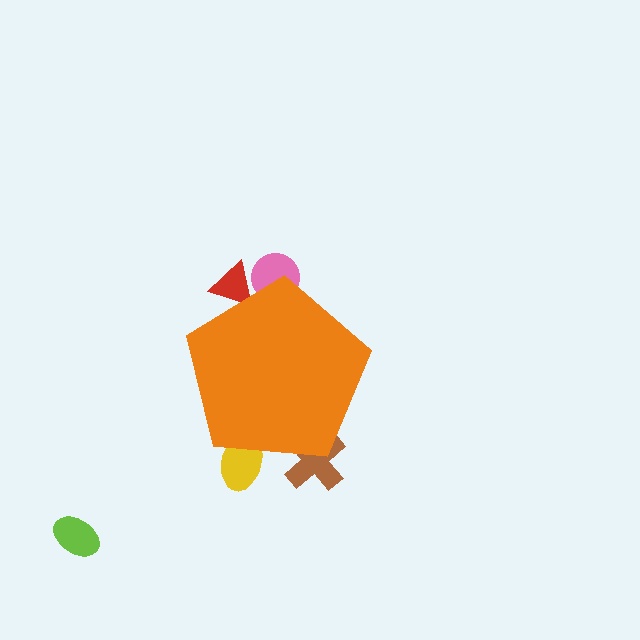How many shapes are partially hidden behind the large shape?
4 shapes are partially hidden.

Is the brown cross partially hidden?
Yes, the brown cross is partially hidden behind the orange pentagon.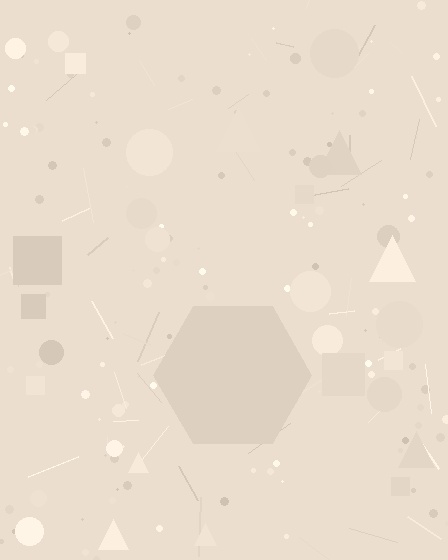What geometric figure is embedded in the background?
A hexagon is embedded in the background.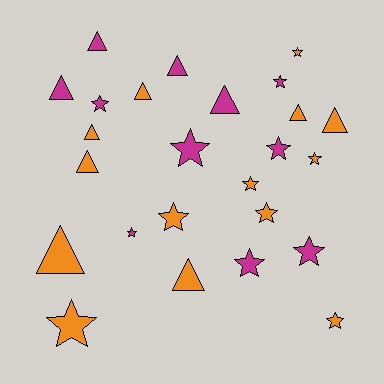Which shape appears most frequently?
Star, with 14 objects.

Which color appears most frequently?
Orange, with 14 objects.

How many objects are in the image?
There are 25 objects.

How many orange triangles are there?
There are 7 orange triangles.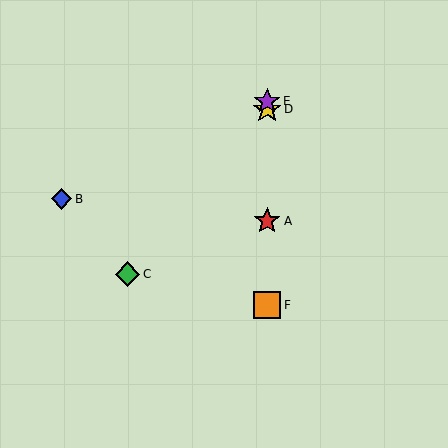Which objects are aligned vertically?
Objects A, D, E, F are aligned vertically.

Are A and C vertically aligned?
No, A is at x≈267 and C is at x≈127.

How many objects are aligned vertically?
4 objects (A, D, E, F) are aligned vertically.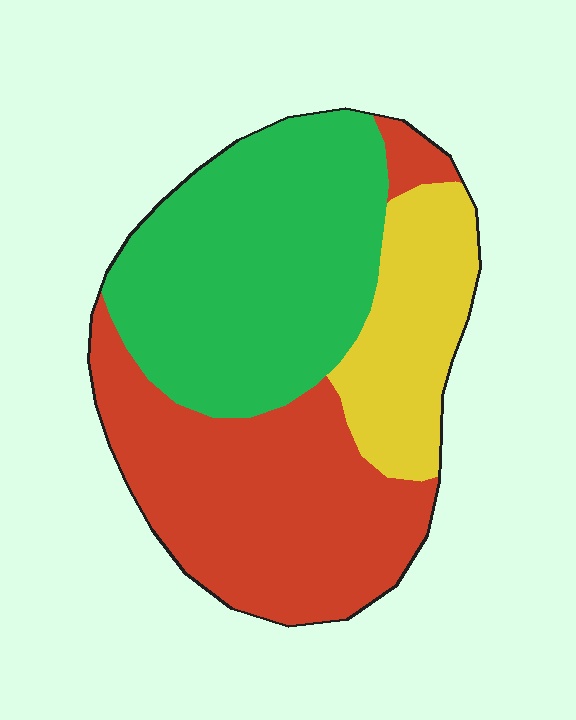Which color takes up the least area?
Yellow, at roughly 20%.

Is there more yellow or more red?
Red.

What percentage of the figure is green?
Green covers 42% of the figure.